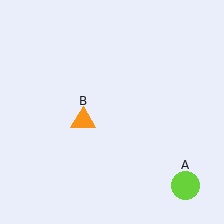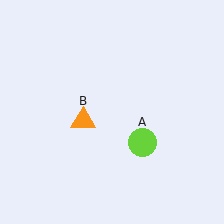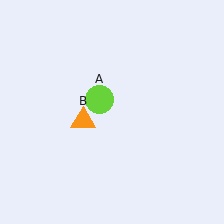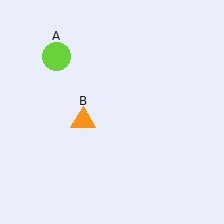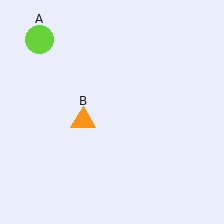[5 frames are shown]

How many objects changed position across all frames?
1 object changed position: lime circle (object A).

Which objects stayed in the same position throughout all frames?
Orange triangle (object B) remained stationary.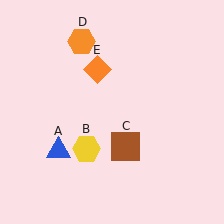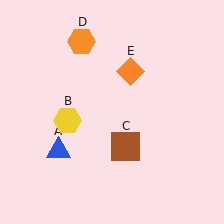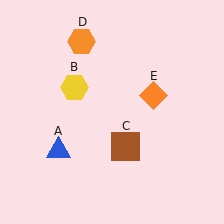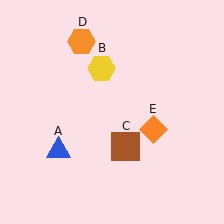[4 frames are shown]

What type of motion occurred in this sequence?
The yellow hexagon (object B), orange diamond (object E) rotated clockwise around the center of the scene.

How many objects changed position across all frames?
2 objects changed position: yellow hexagon (object B), orange diamond (object E).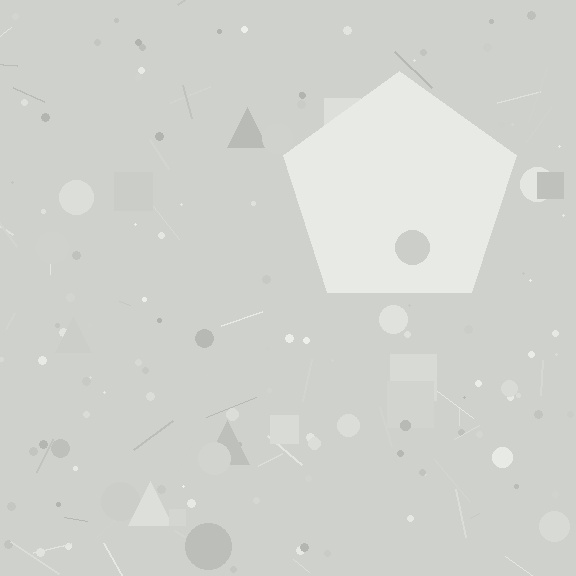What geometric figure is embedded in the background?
A pentagon is embedded in the background.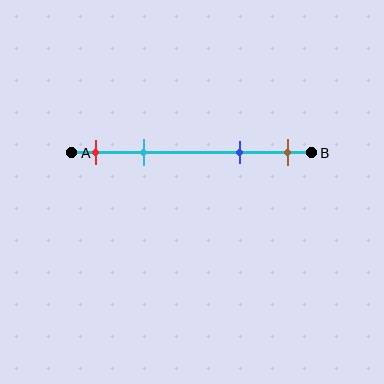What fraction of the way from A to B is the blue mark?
The blue mark is approximately 70% (0.7) of the way from A to B.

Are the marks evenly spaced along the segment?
No, the marks are not evenly spaced.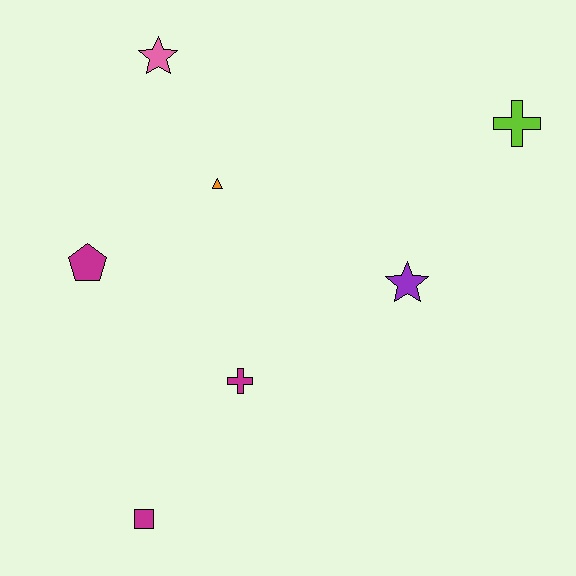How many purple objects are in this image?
There is 1 purple object.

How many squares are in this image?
There is 1 square.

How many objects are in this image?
There are 7 objects.